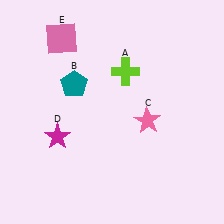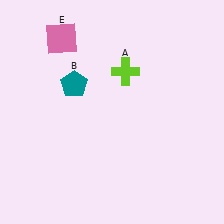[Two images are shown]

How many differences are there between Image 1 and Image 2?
There are 2 differences between the two images.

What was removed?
The magenta star (D), the pink star (C) were removed in Image 2.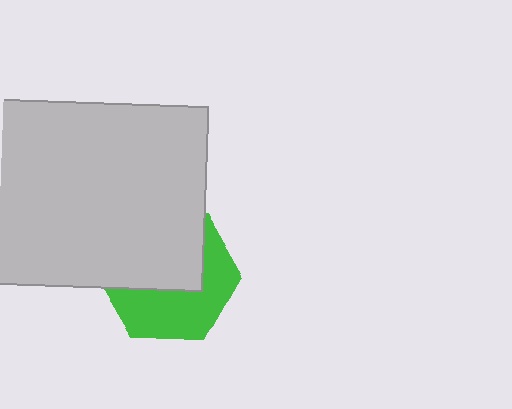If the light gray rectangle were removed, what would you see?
You would see the complete green hexagon.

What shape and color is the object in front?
The object in front is a light gray rectangle.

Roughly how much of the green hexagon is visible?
About half of it is visible (roughly 49%).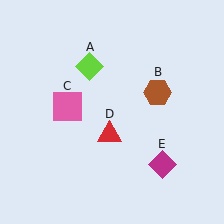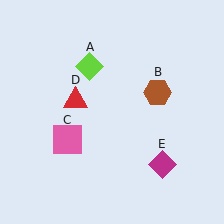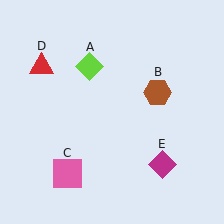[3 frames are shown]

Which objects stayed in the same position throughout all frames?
Lime diamond (object A) and brown hexagon (object B) and magenta diamond (object E) remained stationary.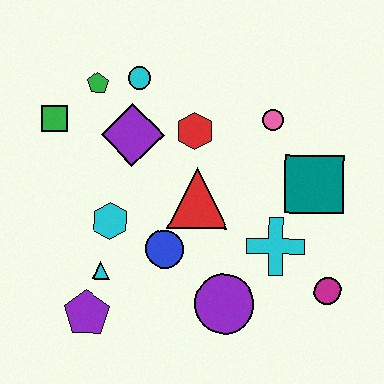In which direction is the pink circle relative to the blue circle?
The pink circle is above the blue circle.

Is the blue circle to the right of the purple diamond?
Yes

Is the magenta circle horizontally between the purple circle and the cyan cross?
No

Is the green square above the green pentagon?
No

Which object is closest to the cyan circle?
The green pentagon is closest to the cyan circle.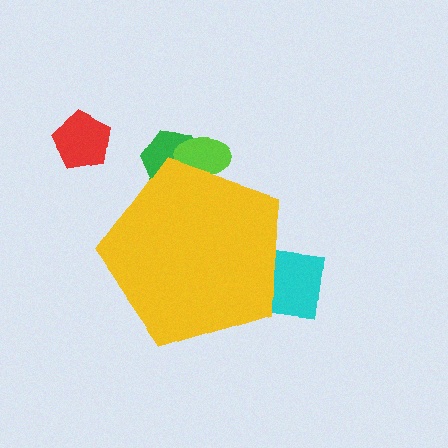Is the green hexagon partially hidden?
Yes, the green hexagon is partially hidden behind the yellow pentagon.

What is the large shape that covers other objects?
A yellow pentagon.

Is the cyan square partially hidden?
Yes, the cyan square is partially hidden behind the yellow pentagon.